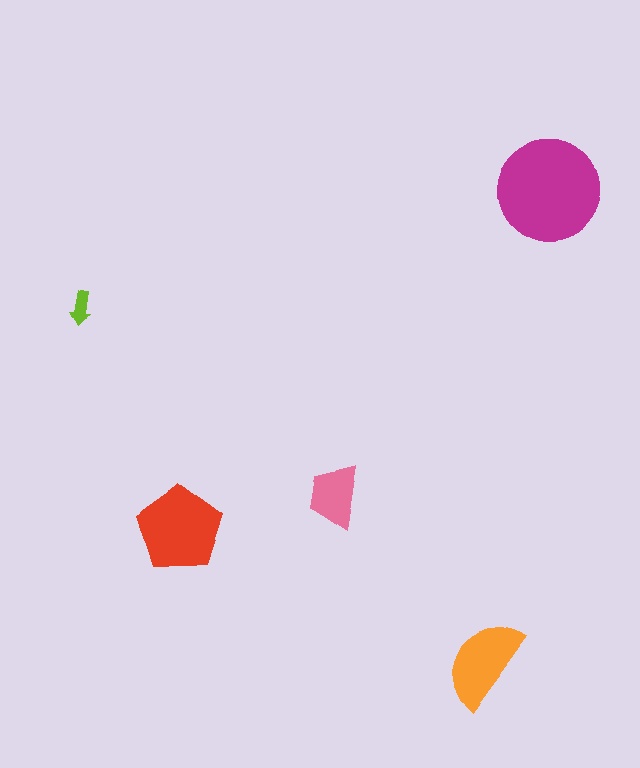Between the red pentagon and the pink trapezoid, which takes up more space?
The red pentagon.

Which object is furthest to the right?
The magenta circle is rightmost.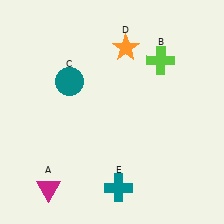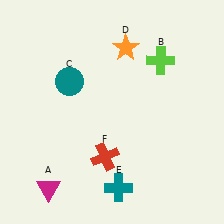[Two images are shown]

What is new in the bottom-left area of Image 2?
A red cross (F) was added in the bottom-left area of Image 2.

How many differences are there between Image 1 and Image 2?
There is 1 difference between the two images.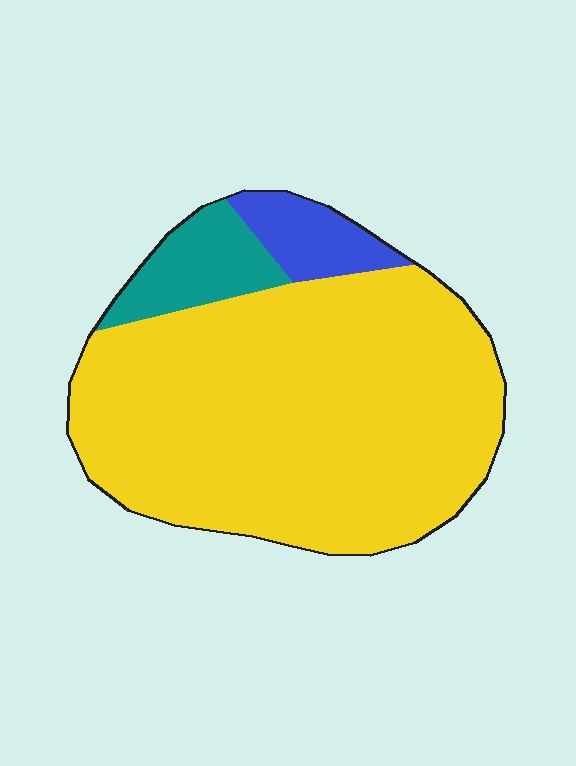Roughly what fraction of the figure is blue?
Blue covers 8% of the figure.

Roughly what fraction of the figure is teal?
Teal takes up less than a quarter of the figure.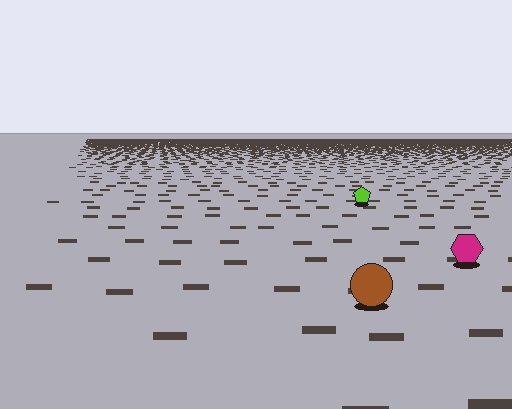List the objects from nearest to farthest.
From nearest to farthest: the brown circle, the magenta hexagon, the lime pentagon.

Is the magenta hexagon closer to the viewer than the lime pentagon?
Yes. The magenta hexagon is closer — you can tell from the texture gradient: the ground texture is coarser near it.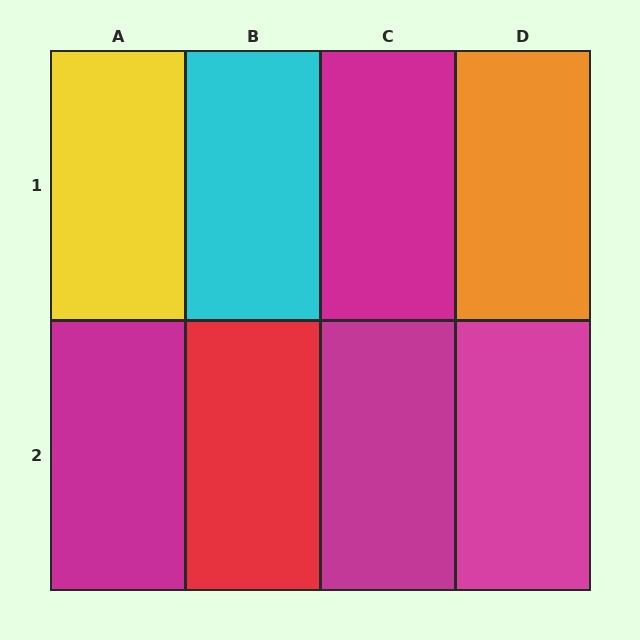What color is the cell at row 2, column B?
Red.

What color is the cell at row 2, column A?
Magenta.